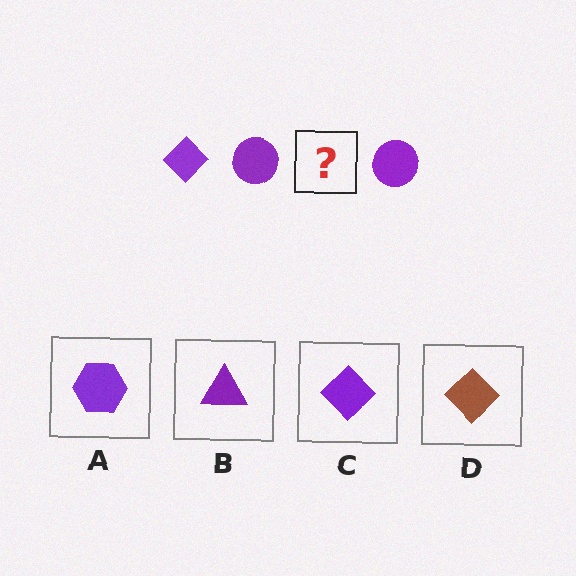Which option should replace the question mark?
Option C.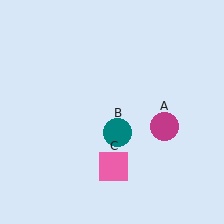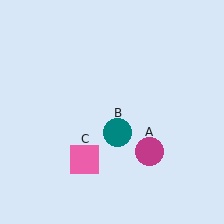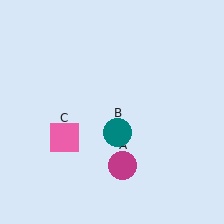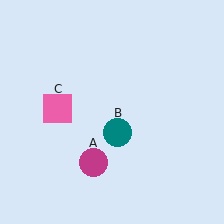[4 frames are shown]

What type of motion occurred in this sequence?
The magenta circle (object A), pink square (object C) rotated clockwise around the center of the scene.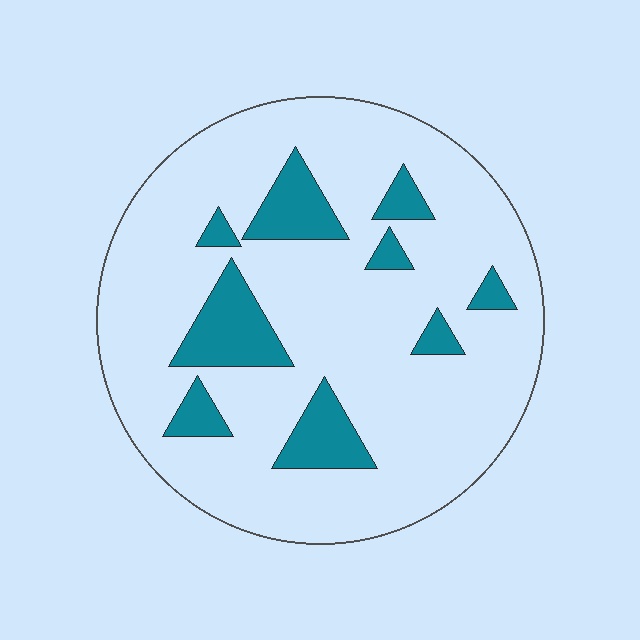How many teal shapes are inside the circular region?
9.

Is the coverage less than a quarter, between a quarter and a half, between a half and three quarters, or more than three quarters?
Less than a quarter.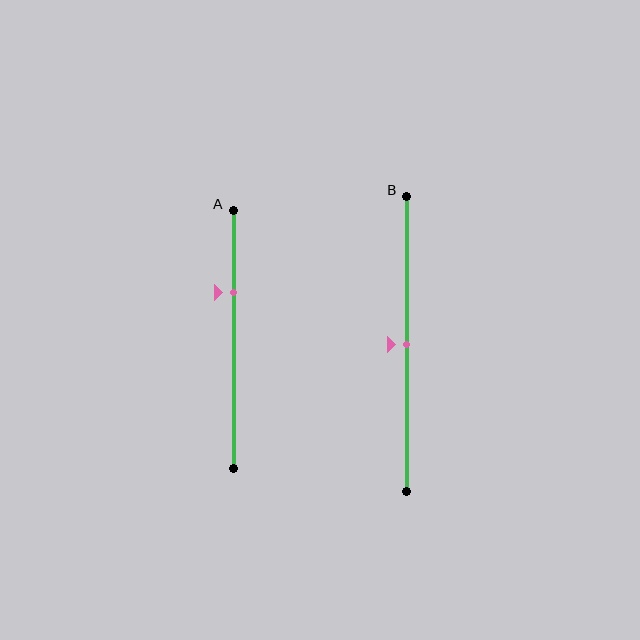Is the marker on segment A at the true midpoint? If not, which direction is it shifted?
No, the marker on segment A is shifted upward by about 18% of the segment length.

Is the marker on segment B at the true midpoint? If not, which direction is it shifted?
Yes, the marker on segment B is at the true midpoint.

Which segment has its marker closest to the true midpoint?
Segment B has its marker closest to the true midpoint.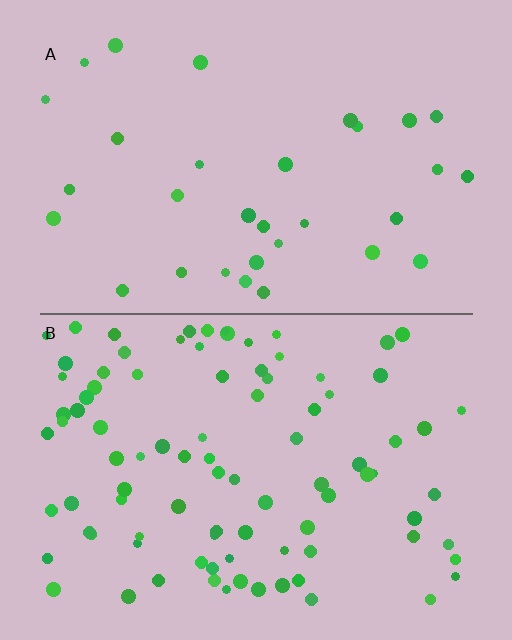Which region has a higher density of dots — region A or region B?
B (the bottom).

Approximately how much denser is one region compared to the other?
Approximately 2.9× — region B over region A.